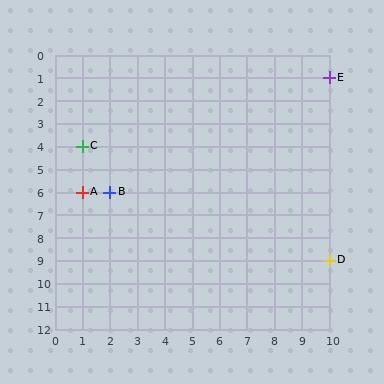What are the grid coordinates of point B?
Point B is at grid coordinates (2, 6).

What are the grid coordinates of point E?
Point E is at grid coordinates (10, 1).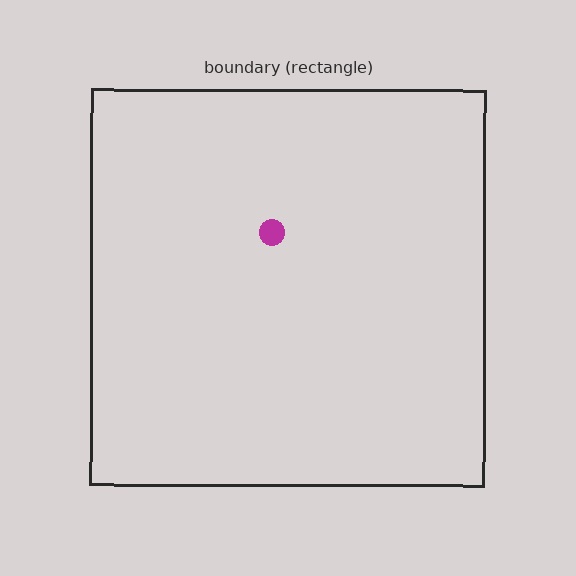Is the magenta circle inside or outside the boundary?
Inside.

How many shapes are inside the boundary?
1 inside, 0 outside.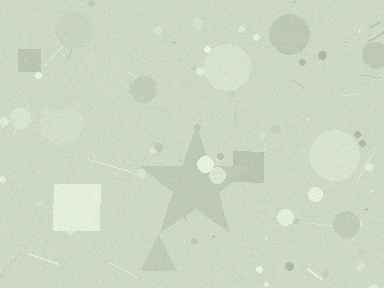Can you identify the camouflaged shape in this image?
The camouflaged shape is a star.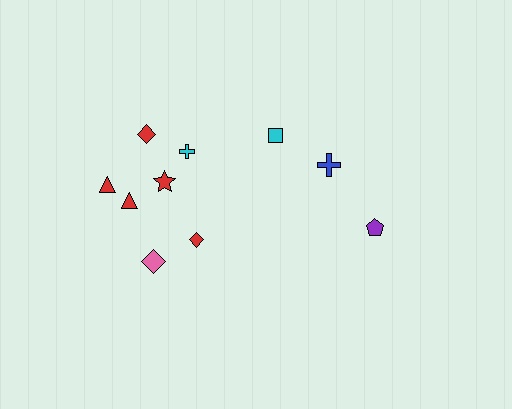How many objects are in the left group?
There are 7 objects.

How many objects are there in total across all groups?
There are 10 objects.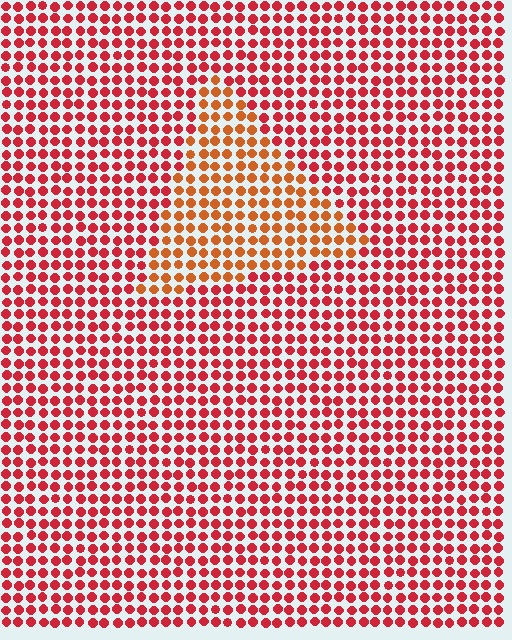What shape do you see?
I see a triangle.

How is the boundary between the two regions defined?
The boundary is defined purely by a slight shift in hue (about 30 degrees). Spacing, size, and orientation are identical on both sides.